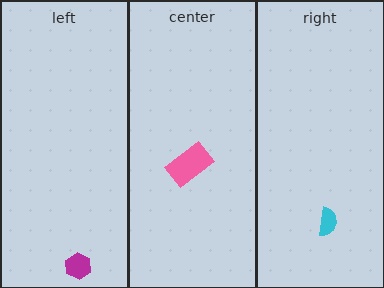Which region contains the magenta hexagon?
The left region.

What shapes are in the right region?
The cyan semicircle.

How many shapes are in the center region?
1.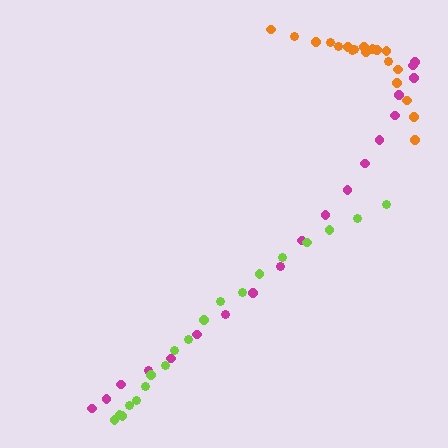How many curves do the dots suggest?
There are 3 distinct paths.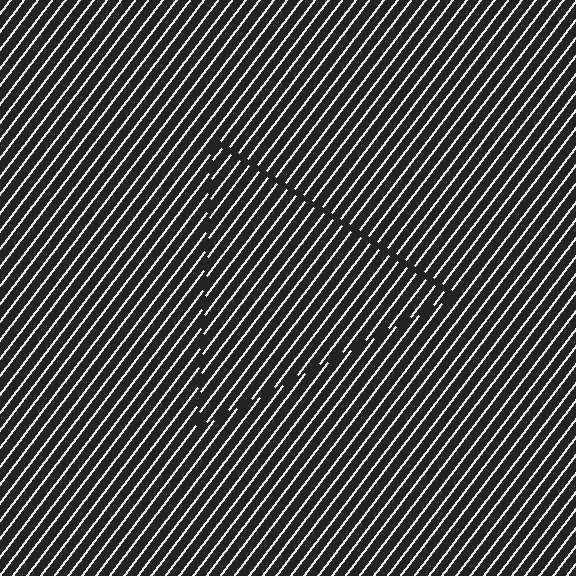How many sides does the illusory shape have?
3 sides — the line-ends trace a triangle.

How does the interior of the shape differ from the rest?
The interior of the shape contains the same grating, shifted by half a period — the contour is defined by the phase discontinuity where line-ends from the inner and outer gratings abut.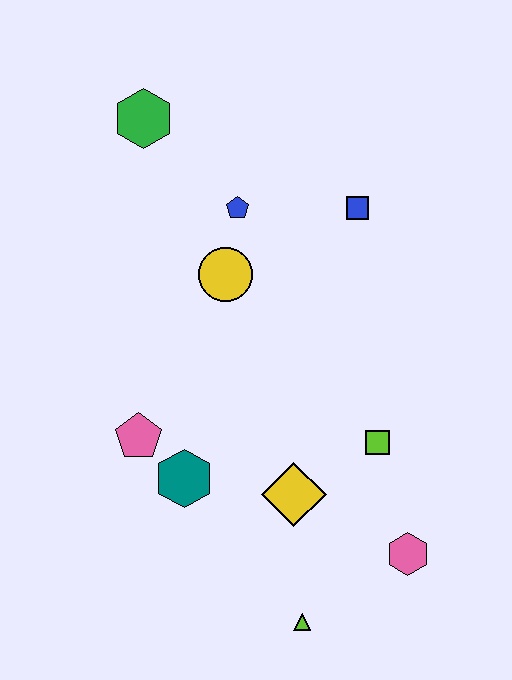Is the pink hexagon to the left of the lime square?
No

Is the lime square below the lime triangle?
No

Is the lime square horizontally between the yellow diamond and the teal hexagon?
No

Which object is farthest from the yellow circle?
The lime triangle is farthest from the yellow circle.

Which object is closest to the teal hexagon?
The pink pentagon is closest to the teal hexagon.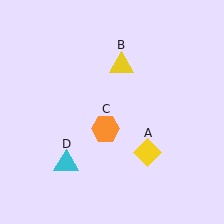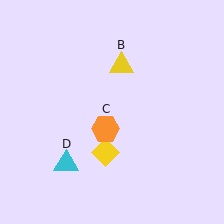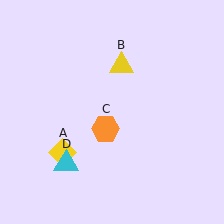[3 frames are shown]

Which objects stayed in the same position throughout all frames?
Yellow triangle (object B) and orange hexagon (object C) and cyan triangle (object D) remained stationary.